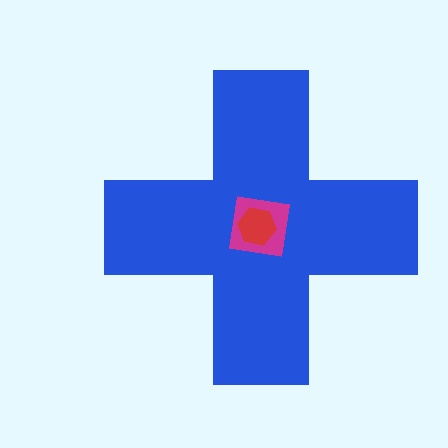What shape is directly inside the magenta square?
The red hexagon.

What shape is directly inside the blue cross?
The magenta square.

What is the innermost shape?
The red hexagon.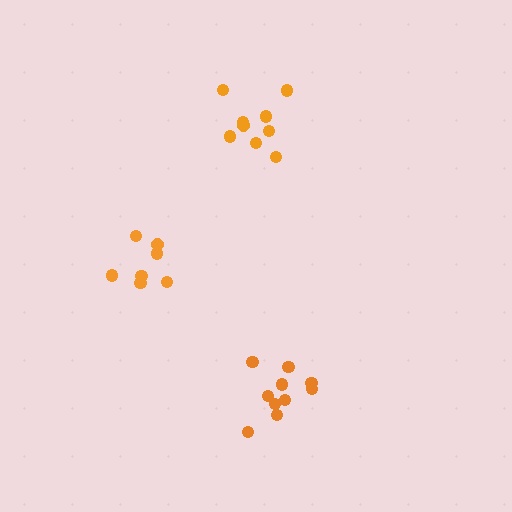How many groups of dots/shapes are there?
There are 3 groups.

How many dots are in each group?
Group 1: 10 dots, Group 2: 9 dots, Group 3: 7 dots (26 total).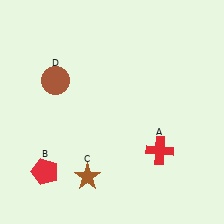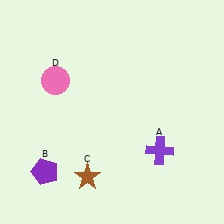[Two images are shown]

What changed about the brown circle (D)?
In Image 1, D is brown. In Image 2, it changed to pink.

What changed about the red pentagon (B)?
In Image 1, B is red. In Image 2, it changed to purple.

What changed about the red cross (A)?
In Image 1, A is red. In Image 2, it changed to purple.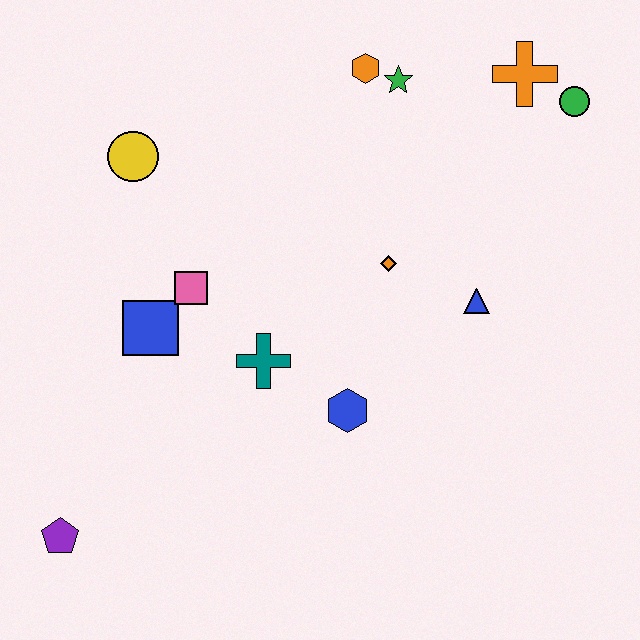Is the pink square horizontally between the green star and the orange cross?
No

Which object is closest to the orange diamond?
The blue triangle is closest to the orange diamond.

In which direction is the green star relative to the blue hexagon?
The green star is above the blue hexagon.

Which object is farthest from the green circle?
The purple pentagon is farthest from the green circle.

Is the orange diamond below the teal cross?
No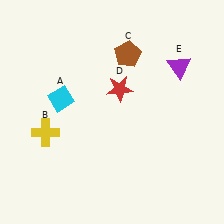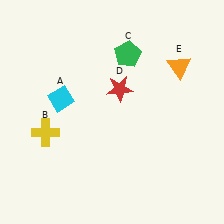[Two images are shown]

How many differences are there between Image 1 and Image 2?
There are 2 differences between the two images.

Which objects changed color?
C changed from brown to green. E changed from purple to orange.